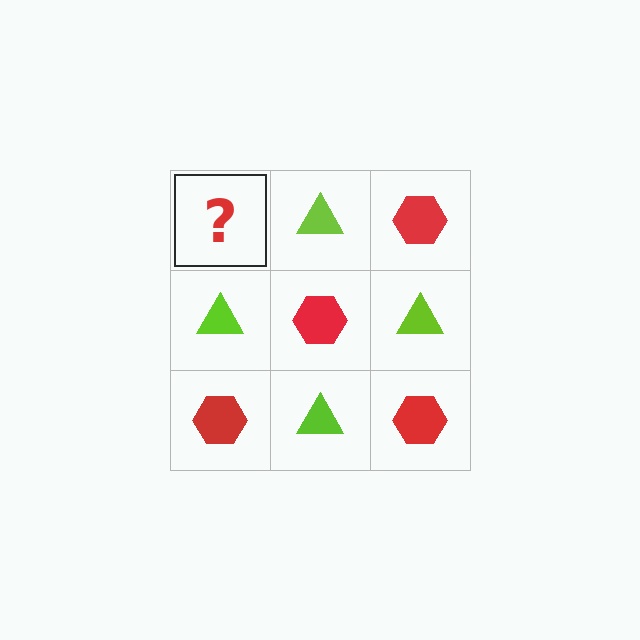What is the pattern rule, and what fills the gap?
The rule is that it alternates red hexagon and lime triangle in a checkerboard pattern. The gap should be filled with a red hexagon.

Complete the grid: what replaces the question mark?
The question mark should be replaced with a red hexagon.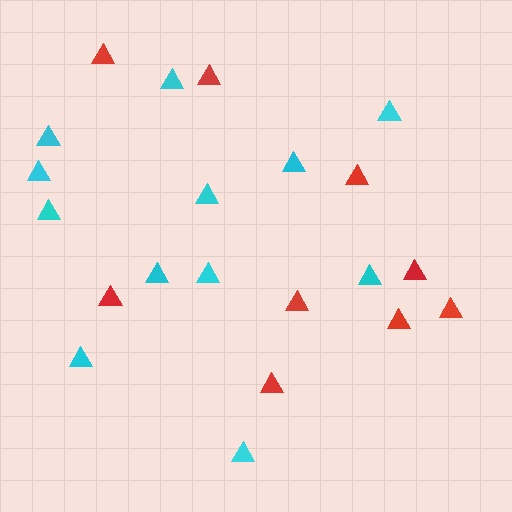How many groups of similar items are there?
There are 2 groups: one group of red triangles (9) and one group of cyan triangles (12).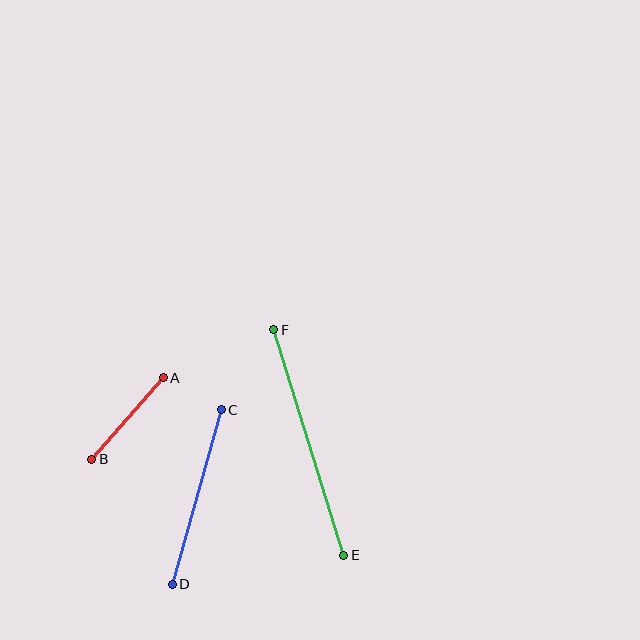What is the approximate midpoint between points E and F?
The midpoint is at approximately (309, 443) pixels.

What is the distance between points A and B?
The distance is approximately 108 pixels.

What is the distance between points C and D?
The distance is approximately 181 pixels.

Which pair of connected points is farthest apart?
Points E and F are farthest apart.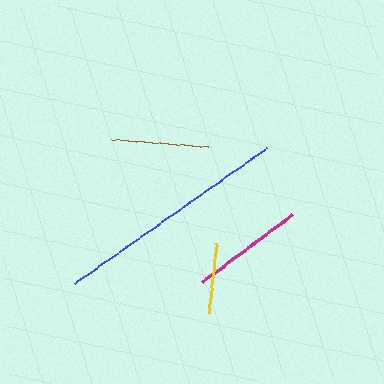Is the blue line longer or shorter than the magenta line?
The blue line is longer than the magenta line.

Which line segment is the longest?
The blue line is the longest at approximately 234 pixels.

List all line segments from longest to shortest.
From longest to shortest: blue, magenta, brown, yellow.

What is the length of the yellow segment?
The yellow segment is approximately 70 pixels long.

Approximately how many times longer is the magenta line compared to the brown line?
The magenta line is approximately 1.2 times the length of the brown line.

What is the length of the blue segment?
The blue segment is approximately 234 pixels long.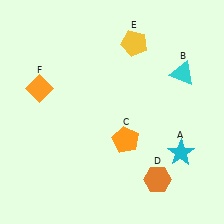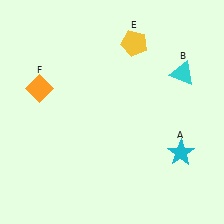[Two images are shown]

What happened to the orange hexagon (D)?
The orange hexagon (D) was removed in Image 2. It was in the bottom-right area of Image 1.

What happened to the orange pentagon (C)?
The orange pentagon (C) was removed in Image 2. It was in the bottom-right area of Image 1.